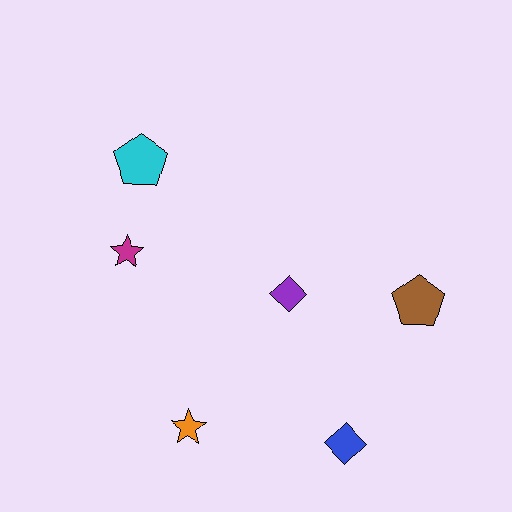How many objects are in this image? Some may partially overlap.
There are 6 objects.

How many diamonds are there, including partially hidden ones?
There are 2 diamonds.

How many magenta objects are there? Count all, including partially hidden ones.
There is 1 magenta object.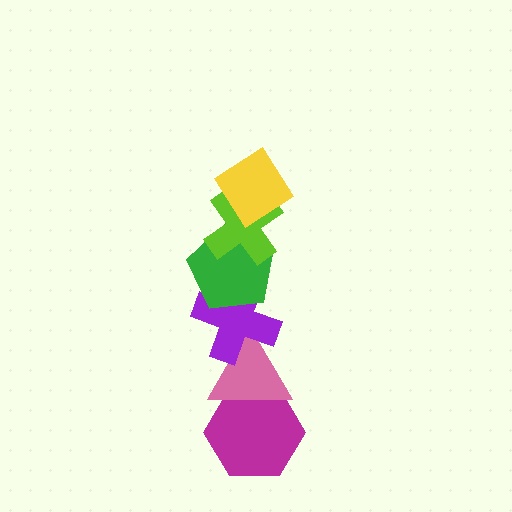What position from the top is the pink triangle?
The pink triangle is 5th from the top.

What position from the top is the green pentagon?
The green pentagon is 3rd from the top.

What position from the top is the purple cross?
The purple cross is 4th from the top.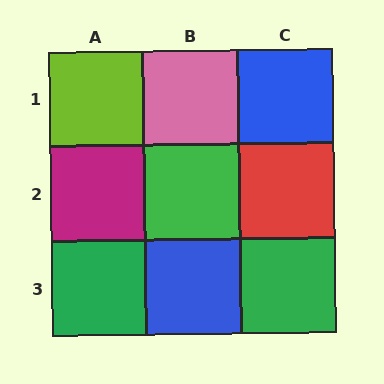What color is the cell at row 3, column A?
Green.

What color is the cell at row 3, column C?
Green.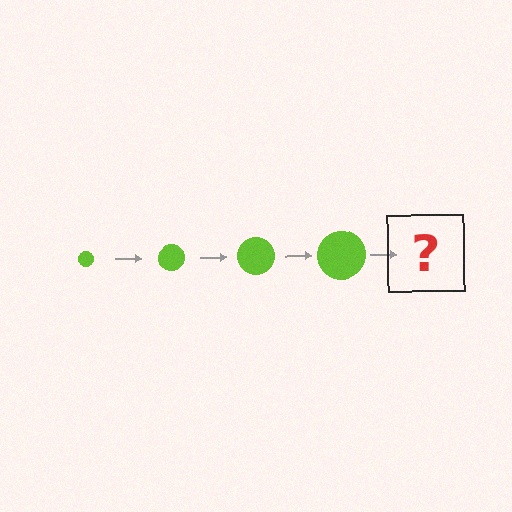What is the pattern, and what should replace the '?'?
The pattern is that the circle gets progressively larger each step. The '?' should be a lime circle, larger than the previous one.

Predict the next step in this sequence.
The next step is a lime circle, larger than the previous one.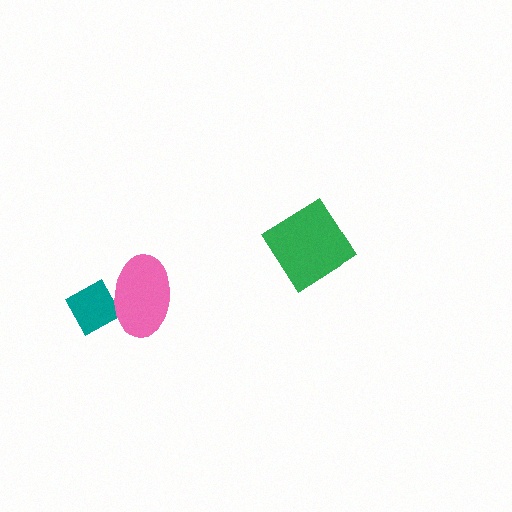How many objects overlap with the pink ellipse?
1 object overlaps with the pink ellipse.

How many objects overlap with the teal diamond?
1 object overlaps with the teal diamond.